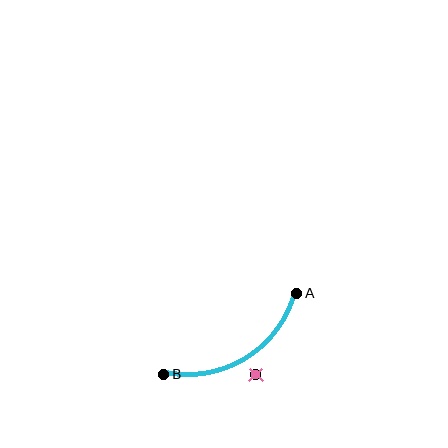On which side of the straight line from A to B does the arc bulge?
The arc bulges below the straight line connecting A and B.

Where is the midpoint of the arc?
The arc midpoint is the point on the curve farthest from the straight line joining A and B. It sits below that line.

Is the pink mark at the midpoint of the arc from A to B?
No — the pink mark does not lie on the arc at all. It sits slightly outside the curve.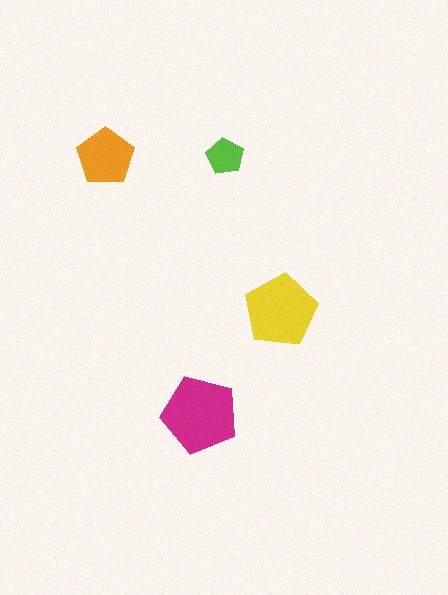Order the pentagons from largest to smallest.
the magenta one, the yellow one, the orange one, the lime one.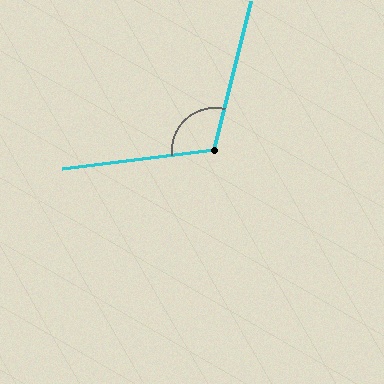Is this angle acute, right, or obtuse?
It is obtuse.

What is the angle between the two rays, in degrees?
Approximately 111 degrees.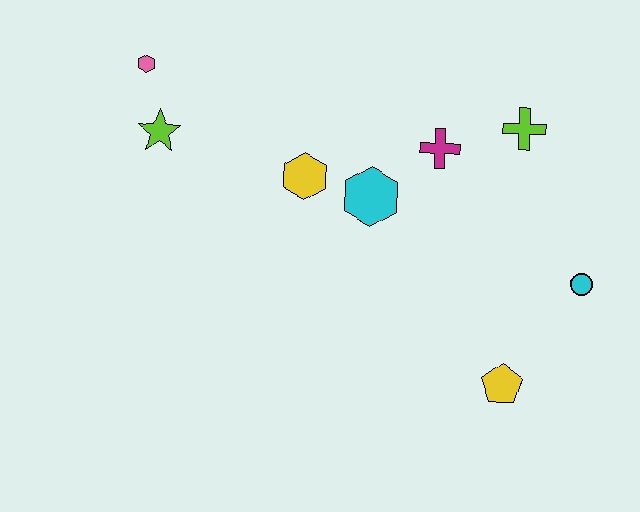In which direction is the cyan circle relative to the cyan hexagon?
The cyan circle is to the right of the cyan hexagon.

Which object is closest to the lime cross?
The magenta cross is closest to the lime cross.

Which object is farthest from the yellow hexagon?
The cyan circle is farthest from the yellow hexagon.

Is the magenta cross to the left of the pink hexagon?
No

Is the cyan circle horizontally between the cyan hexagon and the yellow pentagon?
No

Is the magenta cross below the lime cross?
Yes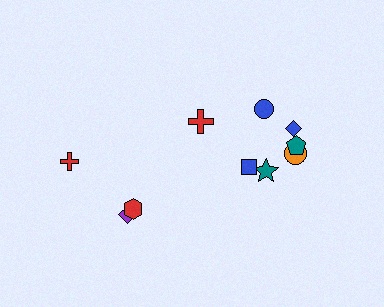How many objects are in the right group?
There are 6 objects.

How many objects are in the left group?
There are 4 objects.